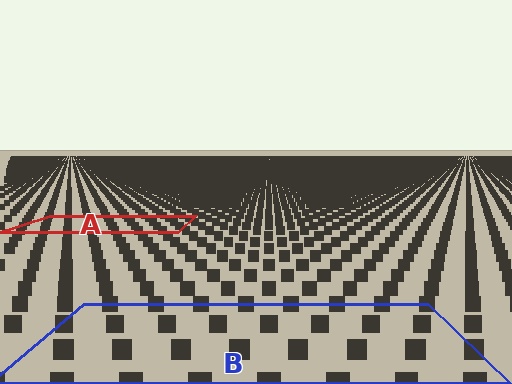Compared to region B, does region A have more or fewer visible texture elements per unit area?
Region A has more texture elements per unit area — they are packed more densely because it is farther away.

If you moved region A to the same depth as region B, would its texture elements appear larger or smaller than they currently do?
They would appear larger. At a closer depth, the same texture elements are projected at a bigger on-screen size.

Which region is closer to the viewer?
Region B is closer. The texture elements there are larger and more spread out.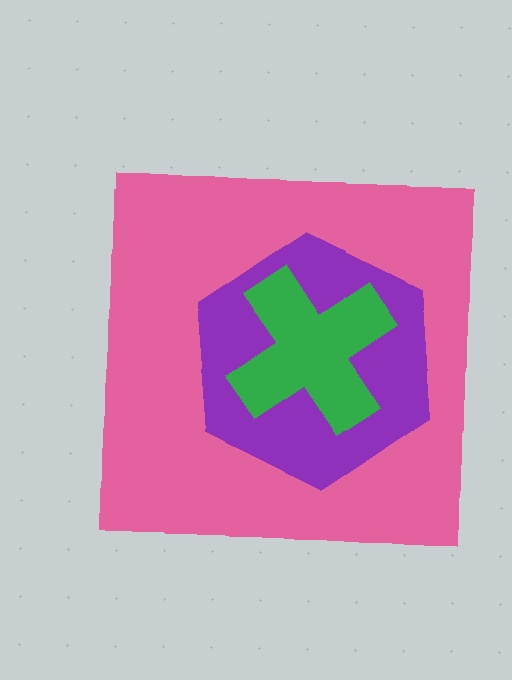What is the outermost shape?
The pink square.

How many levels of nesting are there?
3.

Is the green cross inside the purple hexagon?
Yes.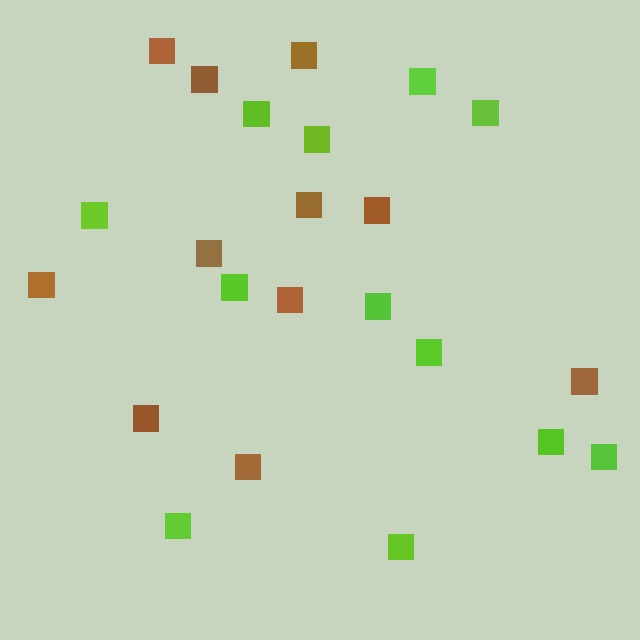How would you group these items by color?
There are 2 groups: one group of lime squares (12) and one group of brown squares (11).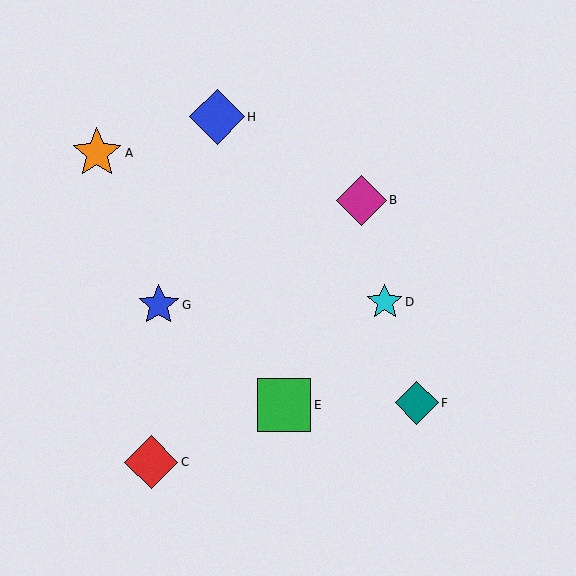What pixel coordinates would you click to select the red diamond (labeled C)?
Click at (151, 462) to select the red diamond C.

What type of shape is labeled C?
Shape C is a red diamond.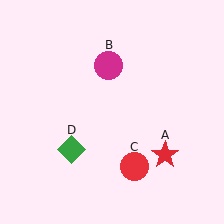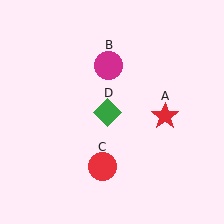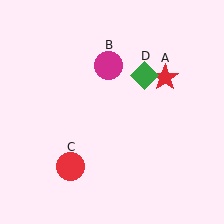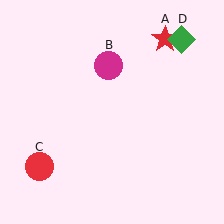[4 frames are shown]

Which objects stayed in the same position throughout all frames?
Magenta circle (object B) remained stationary.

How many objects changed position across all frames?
3 objects changed position: red star (object A), red circle (object C), green diamond (object D).